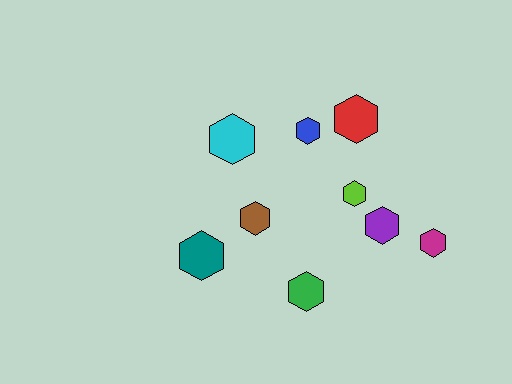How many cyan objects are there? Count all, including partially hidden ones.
There is 1 cyan object.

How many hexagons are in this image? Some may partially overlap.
There are 9 hexagons.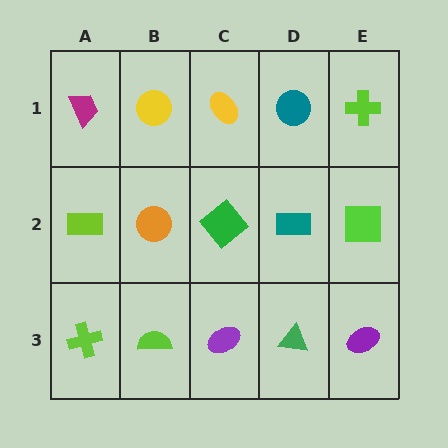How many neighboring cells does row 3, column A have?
2.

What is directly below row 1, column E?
A lime square.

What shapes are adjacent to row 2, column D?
A teal circle (row 1, column D), a green triangle (row 3, column D), a green diamond (row 2, column C), a lime square (row 2, column E).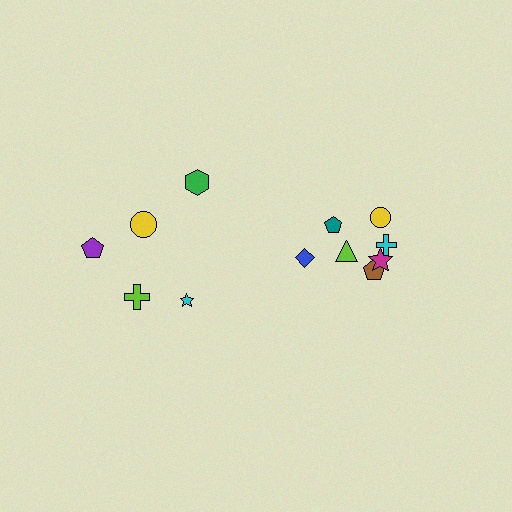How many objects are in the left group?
There are 5 objects.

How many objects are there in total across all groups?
There are 12 objects.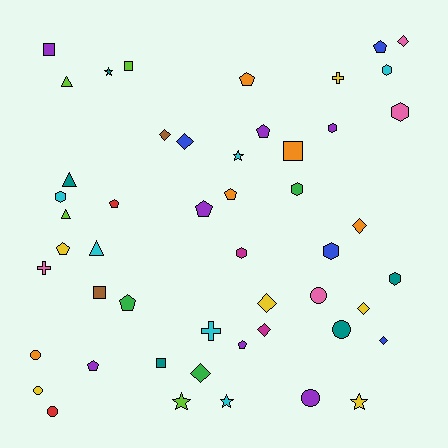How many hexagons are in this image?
There are 8 hexagons.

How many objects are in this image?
There are 50 objects.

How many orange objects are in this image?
There are 5 orange objects.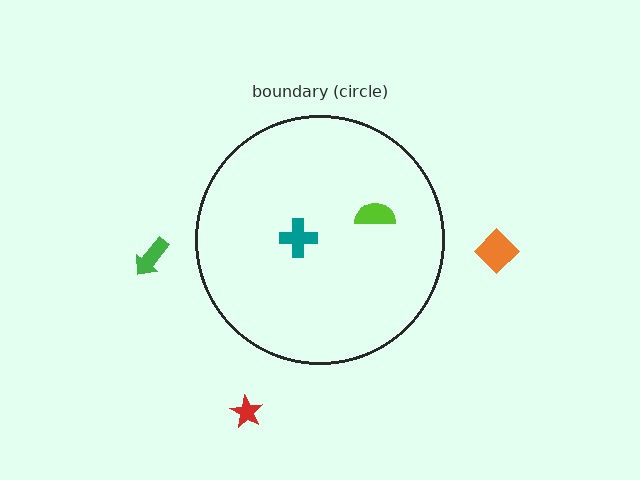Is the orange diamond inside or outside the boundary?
Outside.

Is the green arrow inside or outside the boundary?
Outside.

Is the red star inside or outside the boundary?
Outside.